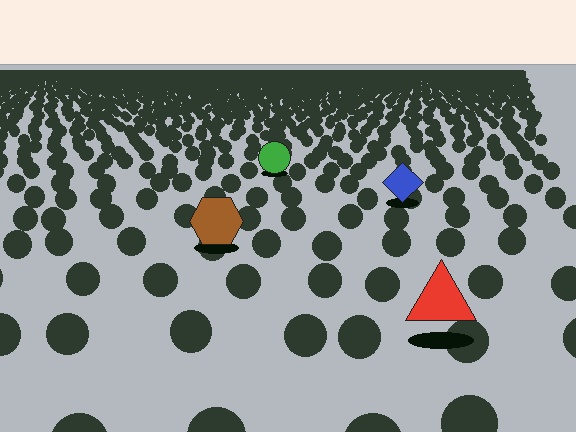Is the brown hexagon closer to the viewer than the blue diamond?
Yes. The brown hexagon is closer — you can tell from the texture gradient: the ground texture is coarser near it.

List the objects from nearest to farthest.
From nearest to farthest: the red triangle, the brown hexagon, the blue diamond, the green circle.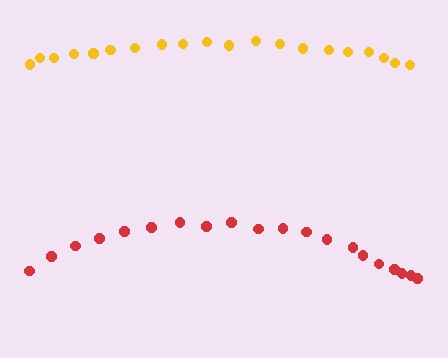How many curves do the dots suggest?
There are 2 distinct paths.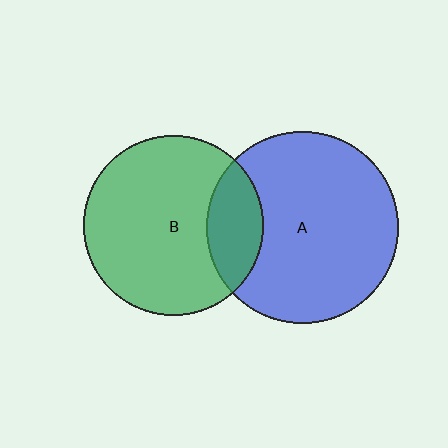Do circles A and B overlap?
Yes.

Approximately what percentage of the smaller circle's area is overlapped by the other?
Approximately 20%.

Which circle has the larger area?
Circle A (blue).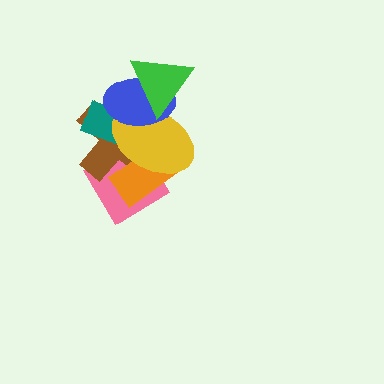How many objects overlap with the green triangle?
3 objects overlap with the green triangle.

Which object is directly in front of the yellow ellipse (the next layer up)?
The blue ellipse is directly in front of the yellow ellipse.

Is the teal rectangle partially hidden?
Yes, it is partially covered by another shape.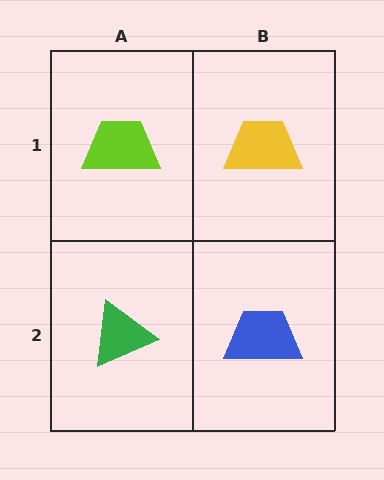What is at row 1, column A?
A lime trapezoid.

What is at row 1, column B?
A yellow trapezoid.